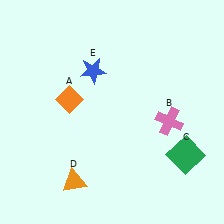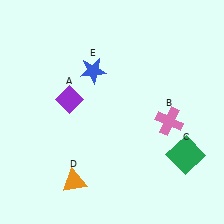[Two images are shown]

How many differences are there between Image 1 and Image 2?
There is 1 difference between the two images.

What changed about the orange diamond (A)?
In Image 1, A is orange. In Image 2, it changed to purple.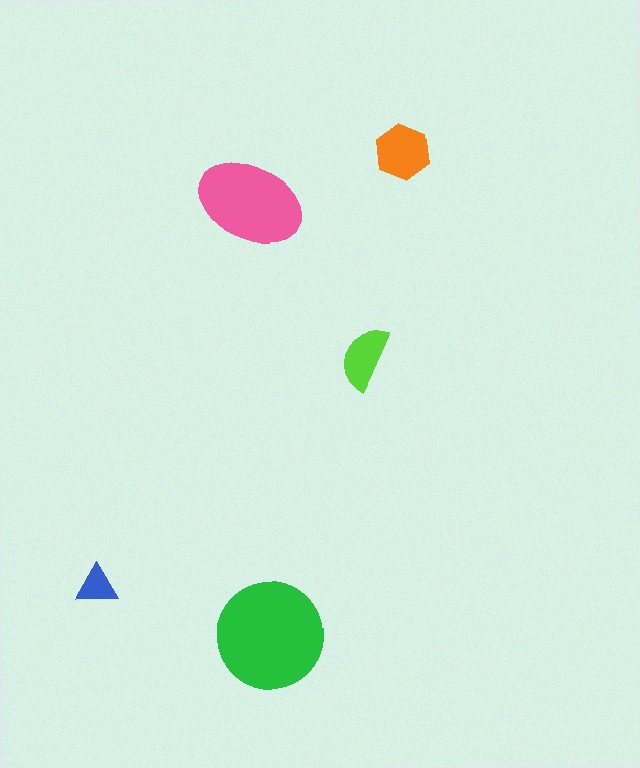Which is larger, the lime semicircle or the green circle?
The green circle.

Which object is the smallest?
The blue triangle.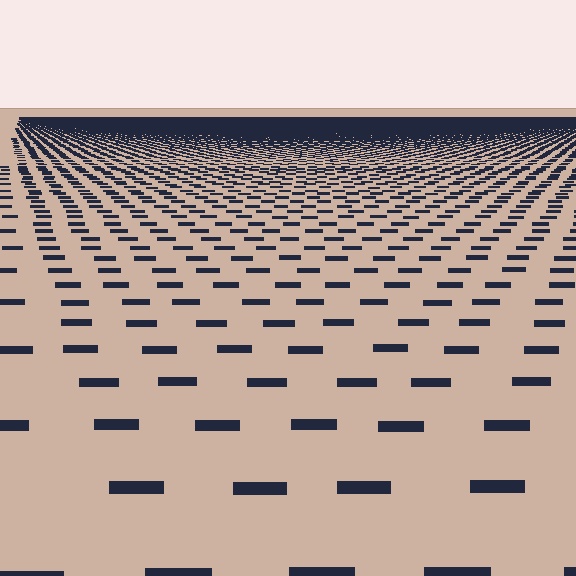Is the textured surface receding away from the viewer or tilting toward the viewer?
The surface is receding away from the viewer. Texture elements get smaller and denser toward the top.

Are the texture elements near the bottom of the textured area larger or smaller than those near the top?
Larger. Near the bottom, elements are closer to the viewer and appear at a bigger on-screen size.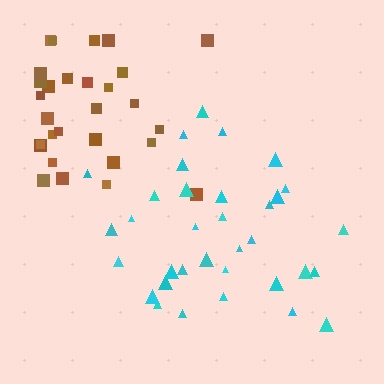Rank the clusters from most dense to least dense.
brown, cyan.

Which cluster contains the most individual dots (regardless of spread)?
Cyan (34).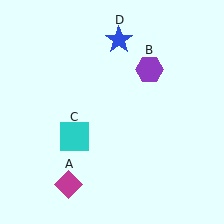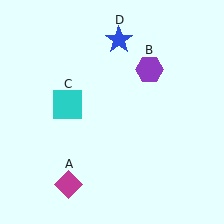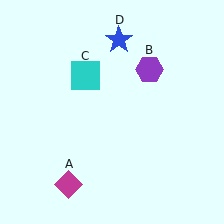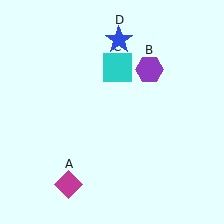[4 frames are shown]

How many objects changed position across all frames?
1 object changed position: cyan square (object C).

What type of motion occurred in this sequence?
The cyan square (object C) rotated clockwise around the center of the scene.